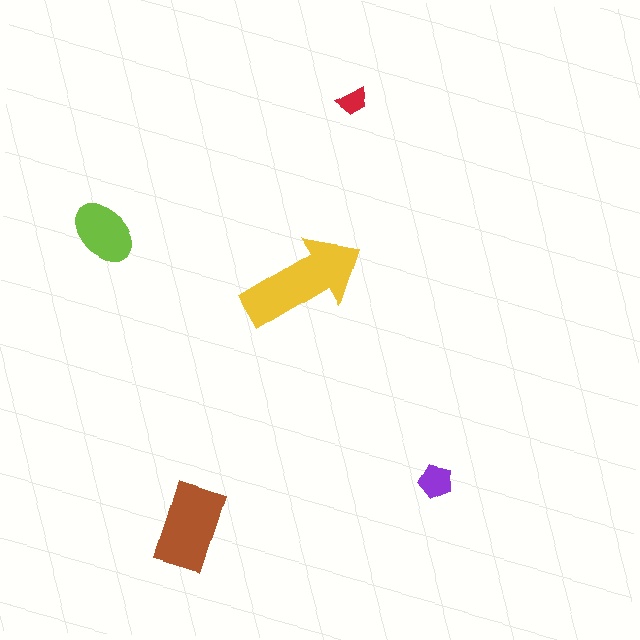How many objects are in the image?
There are 5 objects in the image.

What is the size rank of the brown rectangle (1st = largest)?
2nd.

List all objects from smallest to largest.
The red trapezoid, the purple pentagon, the lime ellipse, the brown rectangle, the yellow arrow.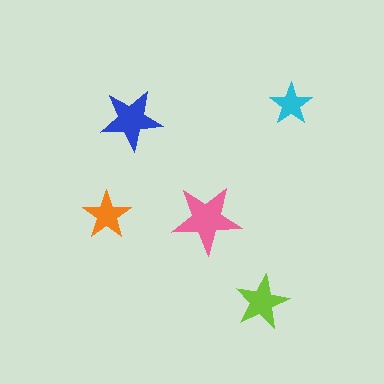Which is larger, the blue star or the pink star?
The pink one.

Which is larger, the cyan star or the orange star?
The orange one.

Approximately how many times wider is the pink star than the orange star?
About 1.5 times wider.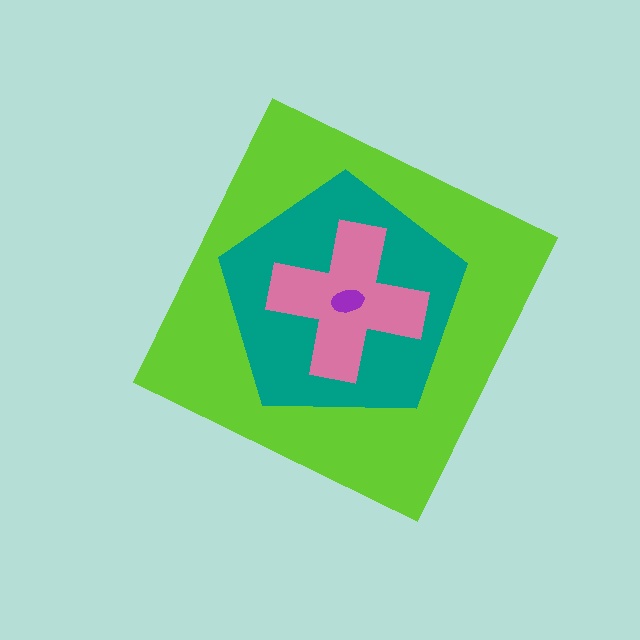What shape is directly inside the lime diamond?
The teal pentagon.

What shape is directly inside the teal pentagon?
The pink cross.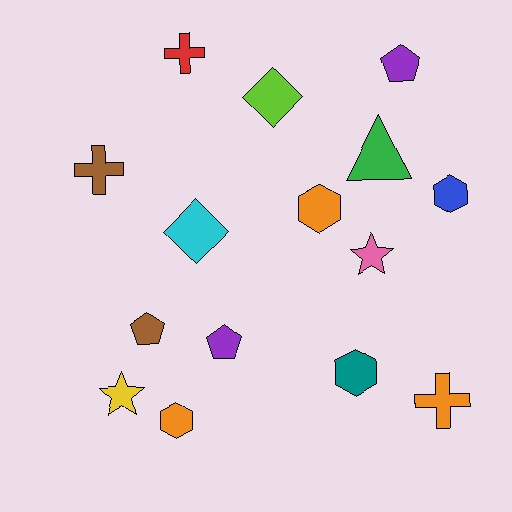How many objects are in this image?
There are 15 objects.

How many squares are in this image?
There are no squares.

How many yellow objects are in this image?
There is 1 yellow object.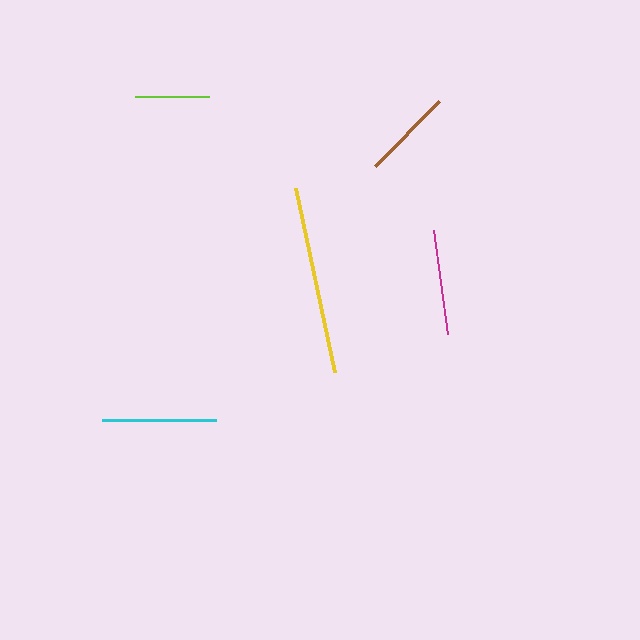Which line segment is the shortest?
The lime line is the shortest at approximately 74 pixels.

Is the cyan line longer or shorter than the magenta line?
The cyan line is longer than the magenta line.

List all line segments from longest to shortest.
From longest to shortest: yellow, cyan, magenta, brown, lime.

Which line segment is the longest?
The yellow line is the longest at approximately 188 pixels.